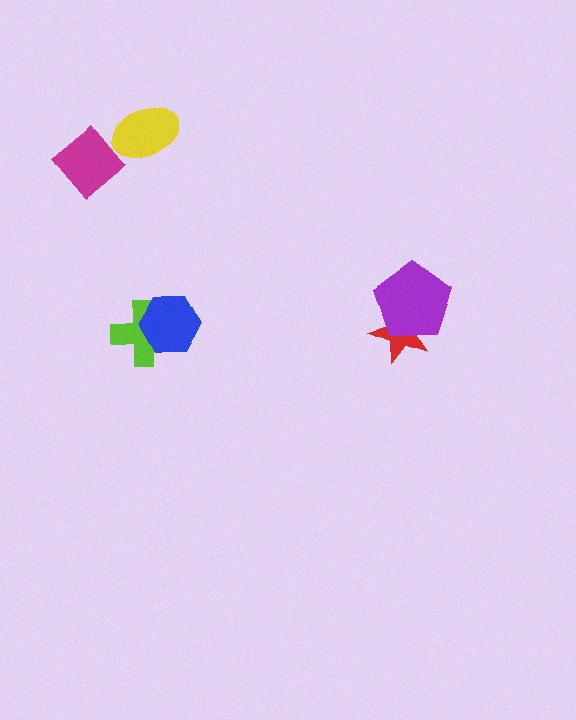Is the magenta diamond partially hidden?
Yes, it is partially covered by another shape.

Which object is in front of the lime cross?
The blue hexagon is in front of the lime cross.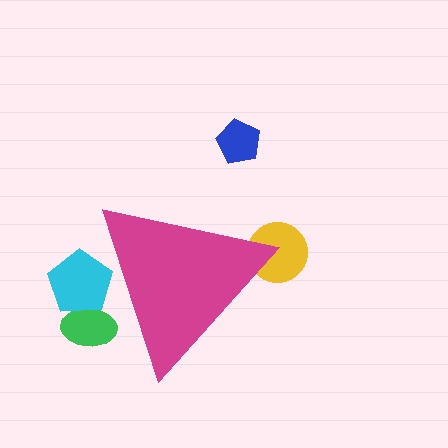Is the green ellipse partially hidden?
Yes, the green ellipse is partially hidden behind the magenta triangle.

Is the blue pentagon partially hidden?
No, the blue pentagon is fully visible.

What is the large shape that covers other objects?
A magenta triangle.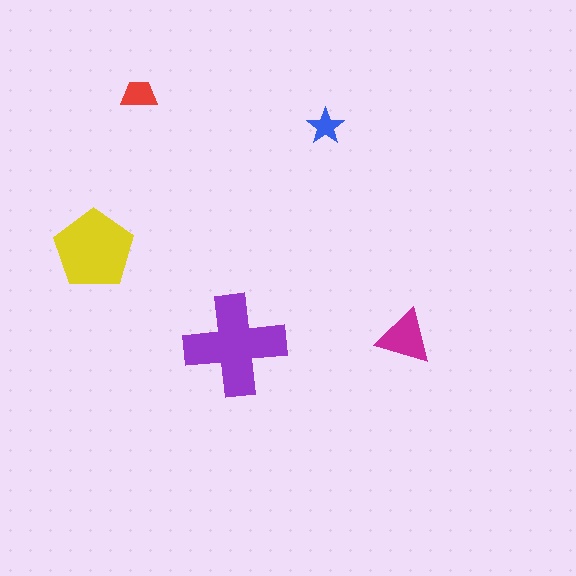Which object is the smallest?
The blue star.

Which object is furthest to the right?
The magenta triangle is rightmost.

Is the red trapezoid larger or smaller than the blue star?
Larger.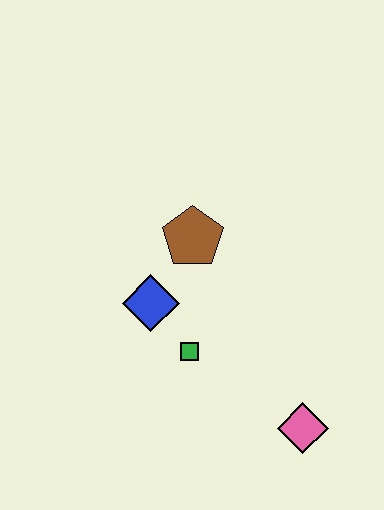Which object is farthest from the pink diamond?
The brown pentagon is farthest from the pink diamond.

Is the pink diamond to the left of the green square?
No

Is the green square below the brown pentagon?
Yes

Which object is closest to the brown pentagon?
The blue diamond is closest to the brown pentagon.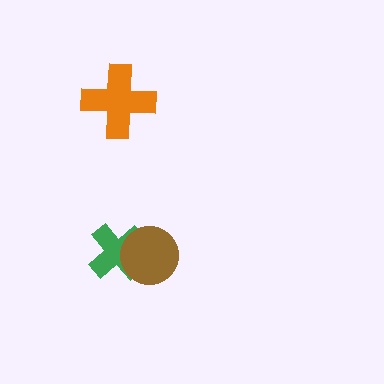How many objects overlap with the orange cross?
0 objects overlap with the orange cross.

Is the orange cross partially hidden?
No, no other shape covers it.